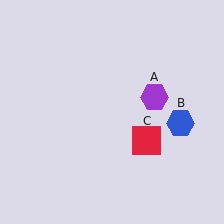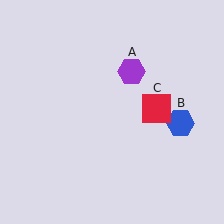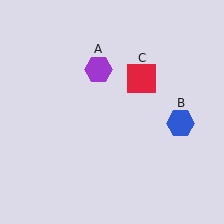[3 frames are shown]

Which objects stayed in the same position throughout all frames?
Blue hexagon (object B) remained stationary.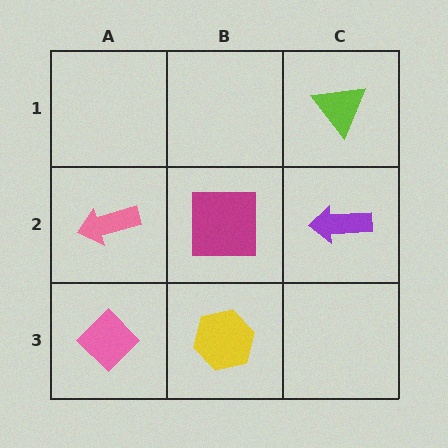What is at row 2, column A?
A pink arrow.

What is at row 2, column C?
A purple arrow.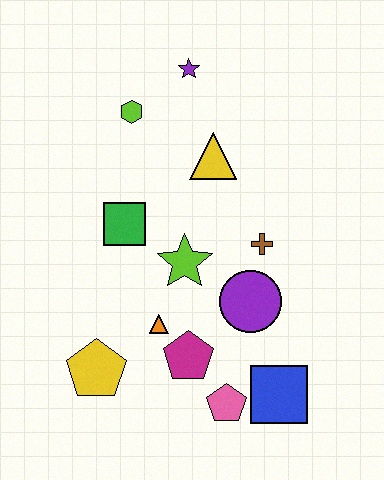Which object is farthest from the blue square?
The purple star is farthest from the blue square.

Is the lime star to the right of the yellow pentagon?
Yes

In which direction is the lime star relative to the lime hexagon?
The lime star is below the lime hexagon.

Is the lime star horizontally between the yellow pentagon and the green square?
No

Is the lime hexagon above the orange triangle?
Yes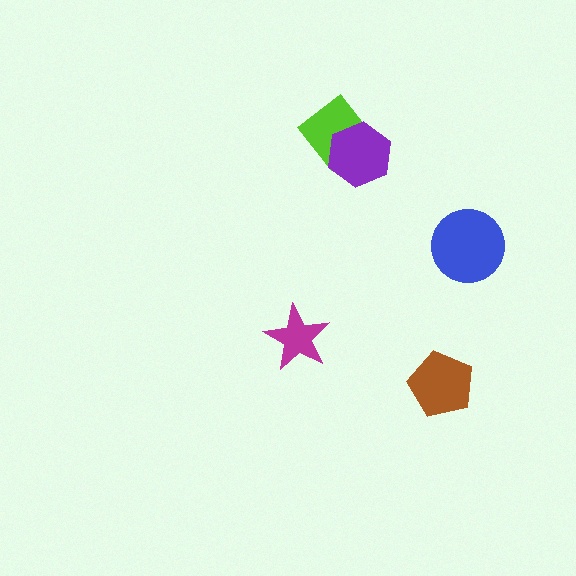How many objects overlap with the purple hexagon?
1 object overlaps with the purple hexagon.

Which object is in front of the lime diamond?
The purple hexagon is in front of the lime diamond.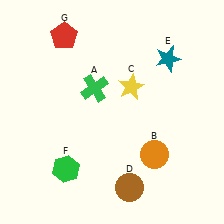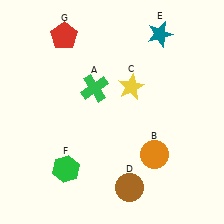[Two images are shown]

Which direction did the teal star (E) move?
The teal star (E) moved up.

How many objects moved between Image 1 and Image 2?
1 object moved between the two images.